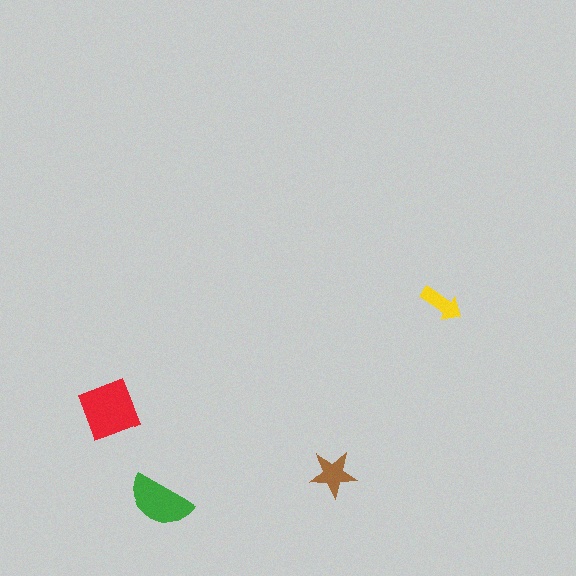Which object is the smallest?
The yellow arrow.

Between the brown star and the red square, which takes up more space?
The red square.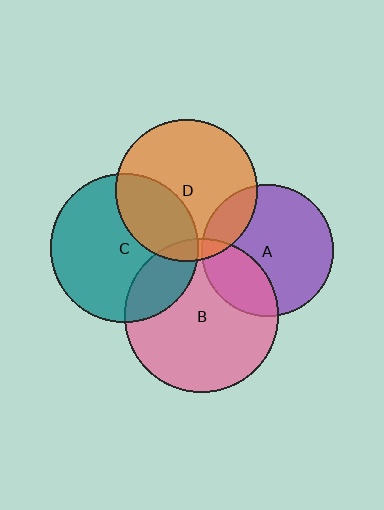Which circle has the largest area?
Circle B (pink).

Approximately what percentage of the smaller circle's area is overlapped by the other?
Approximately 15%.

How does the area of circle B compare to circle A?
Approximately 1.4 times.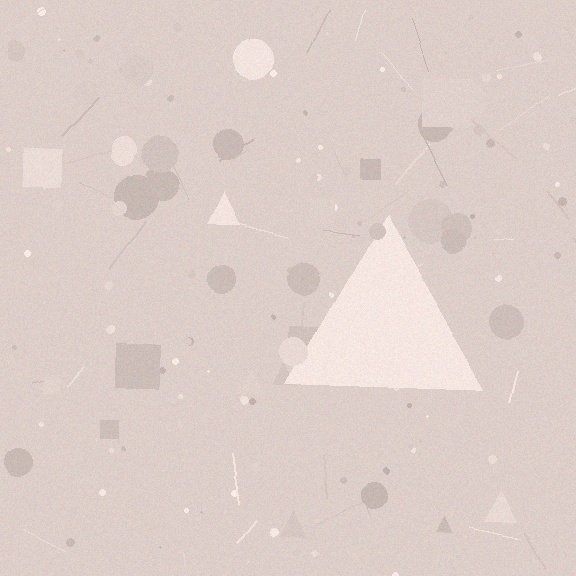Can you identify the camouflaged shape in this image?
The camouflaged shape is a triangle.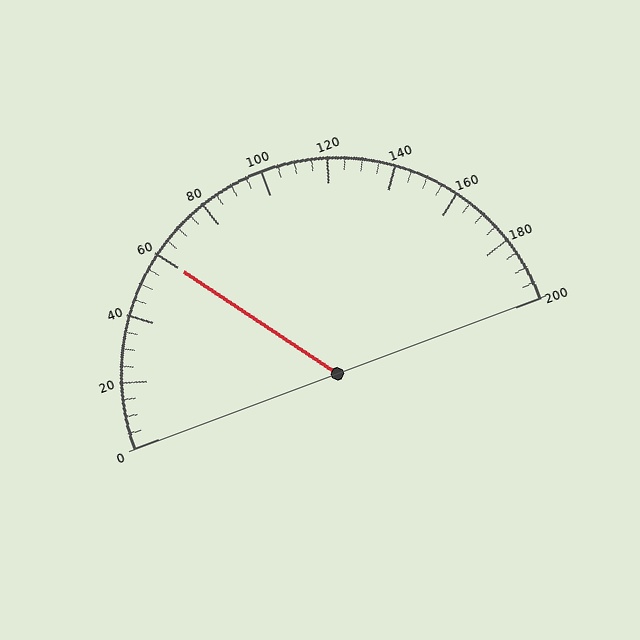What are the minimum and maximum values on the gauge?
The gauge ranges from 0 to 200.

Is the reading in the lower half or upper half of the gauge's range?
The reading is in the lower half of the range (0 to 200).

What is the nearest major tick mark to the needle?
The nearest major tick mark is 60.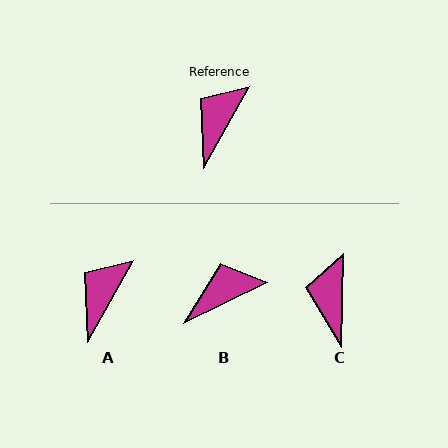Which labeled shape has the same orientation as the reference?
A.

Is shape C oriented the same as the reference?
No, it is off by about 28 degrees.